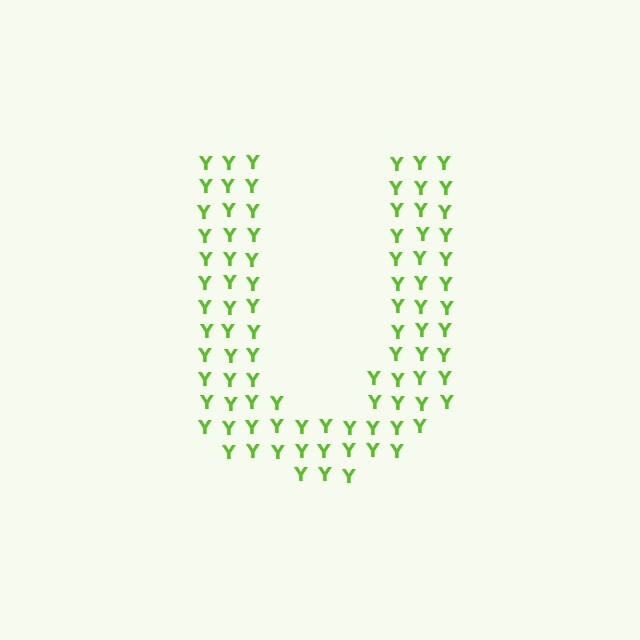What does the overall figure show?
The overall figure shows the letter U.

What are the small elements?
The small elements are letter Y's.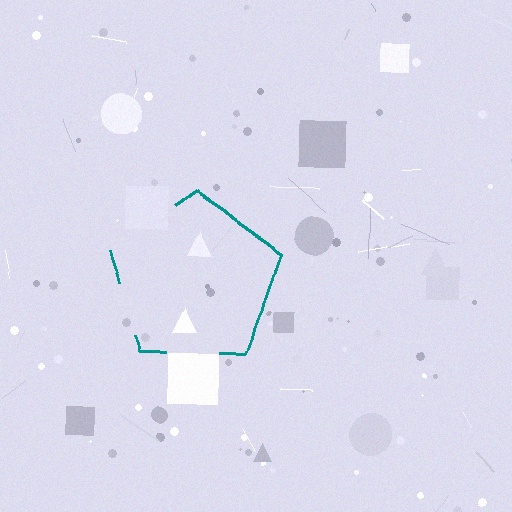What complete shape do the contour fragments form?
The contour fragments form a pentagon.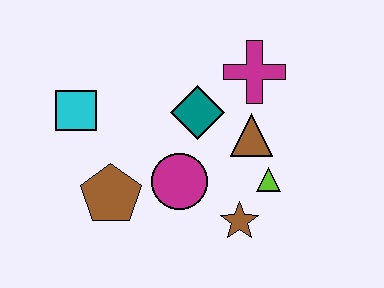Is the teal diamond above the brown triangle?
Yes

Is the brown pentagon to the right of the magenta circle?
No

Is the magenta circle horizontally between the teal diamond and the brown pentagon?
Yes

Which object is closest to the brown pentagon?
The magenta circle is closest to the brown pentagon.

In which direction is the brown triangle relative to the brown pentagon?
The brown triangle is to the right of the brown pentagon.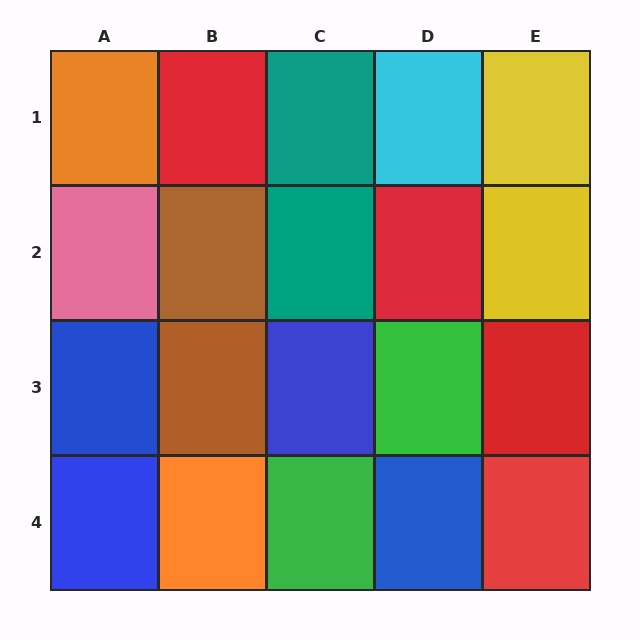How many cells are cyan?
1 cell is cyan.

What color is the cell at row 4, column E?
Red.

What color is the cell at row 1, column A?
Orange.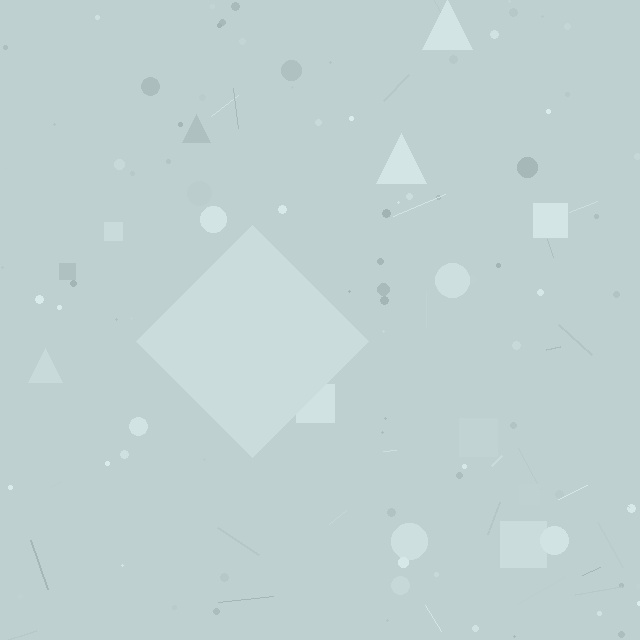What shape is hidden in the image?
A diamond is hidden in the image.